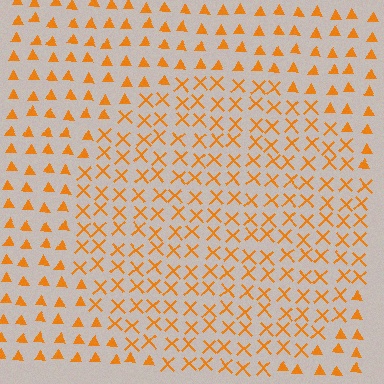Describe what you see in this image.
The image is filled with small orange elements arranged in a uniform grid. A circle-shaped region contains X marks, while the surrounding area contains triangles. The boundary is defined purely by the change in element shape.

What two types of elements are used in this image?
The image uses X marks inside the circle region and triangles outside it.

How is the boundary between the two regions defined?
The boundary is defined by a change in element shape: X marks inside vs. triangles outside. All elements share the same color and spacing.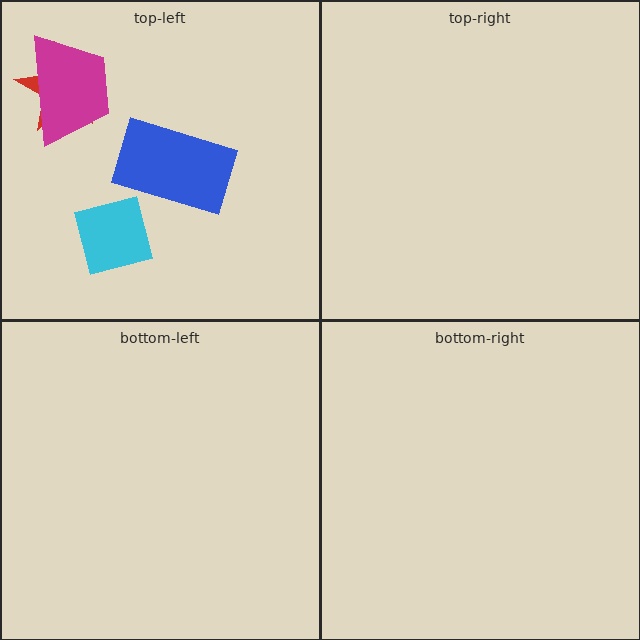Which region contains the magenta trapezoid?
The top-left region.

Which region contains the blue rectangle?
The top-left region.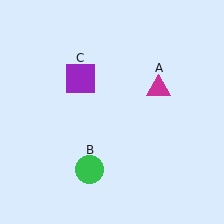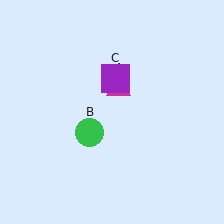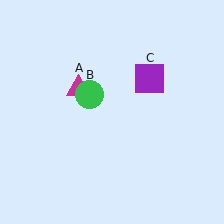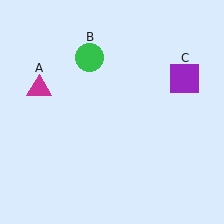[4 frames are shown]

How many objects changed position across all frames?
3 objects changed position: magenta triangle (object A), green circle (object B), purple square (object C).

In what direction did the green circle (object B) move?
The green circle (object B) moved up.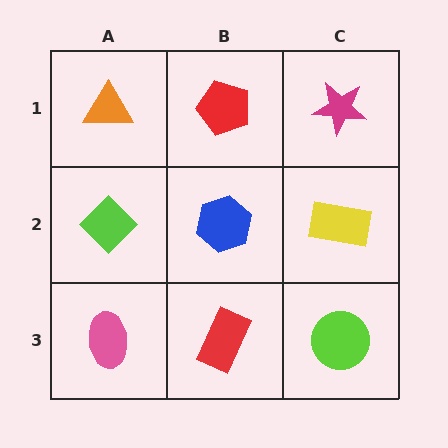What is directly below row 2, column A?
A pink ellipse.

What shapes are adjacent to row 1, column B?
A blue hexagon (row 2, column B), an orange triangle (row 1, column A), a magenta star (row 1, column C).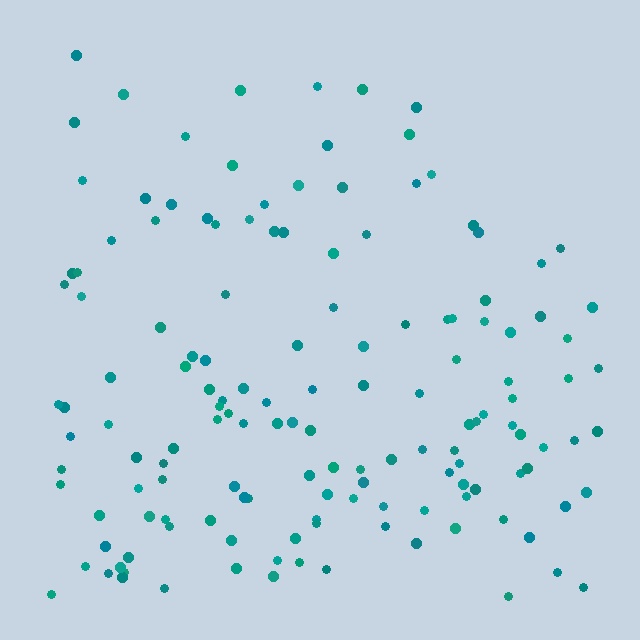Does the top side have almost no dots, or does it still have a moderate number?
Still a moderate number, just noticeably fewer than the bottom.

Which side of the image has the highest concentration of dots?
The bottom.